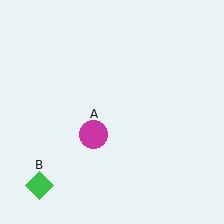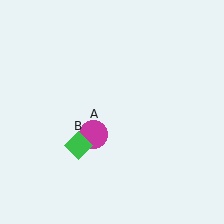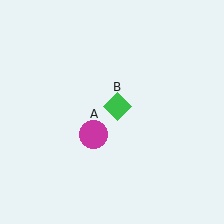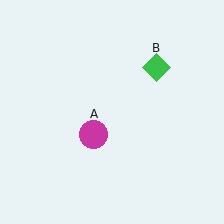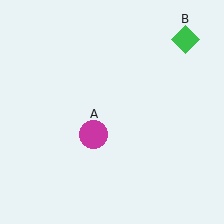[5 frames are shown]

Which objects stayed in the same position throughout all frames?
Magenta circle (object A) remained stationary.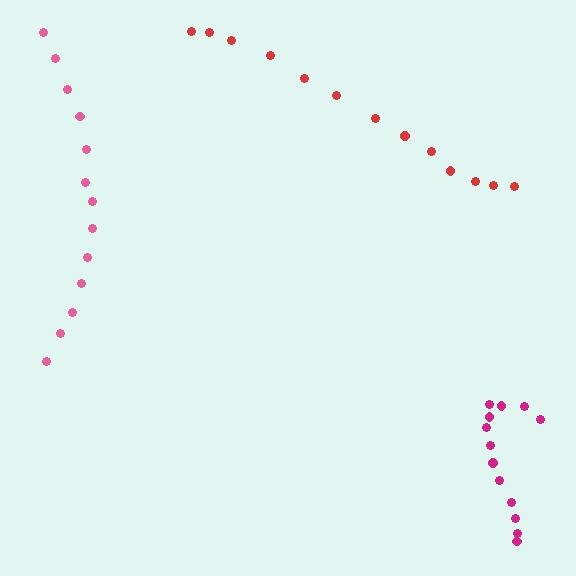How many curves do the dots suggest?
There are 3 distinct paths.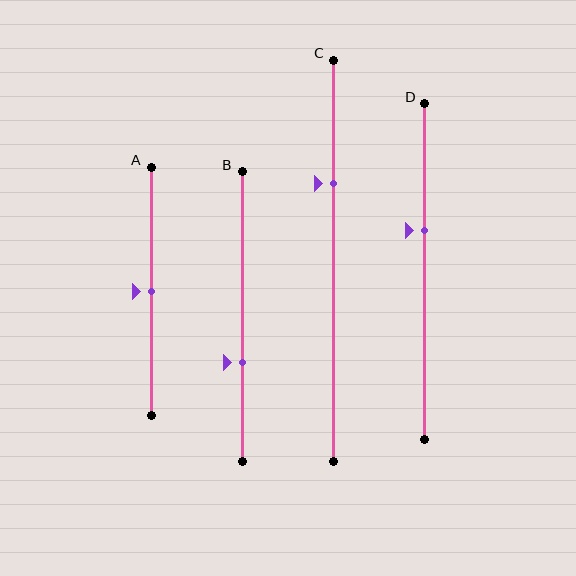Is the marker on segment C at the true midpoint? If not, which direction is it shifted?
No, the marker on segment C is shifted upward by about 19% of the segment length.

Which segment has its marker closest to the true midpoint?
Segment A has its marker closest to the true midpoint.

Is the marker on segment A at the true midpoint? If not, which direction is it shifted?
Yes, the marker on segment A is at the true midpoint.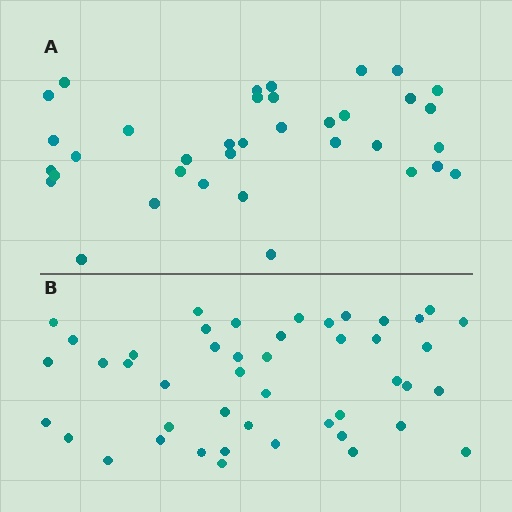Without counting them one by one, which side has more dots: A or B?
Region B (the bottom region) has more dots.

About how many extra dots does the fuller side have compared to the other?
Region B has roughly 10 or so more dots than region A.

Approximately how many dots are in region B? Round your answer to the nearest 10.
About 50 dots. (The exact count is 46, which rounds to 50.)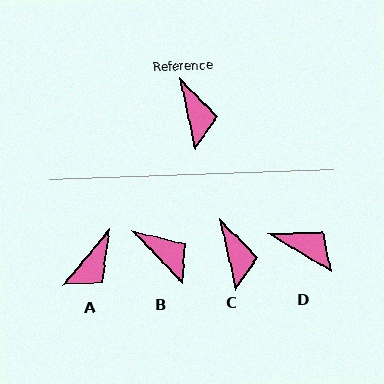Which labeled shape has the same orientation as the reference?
C.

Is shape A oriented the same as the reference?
No, it is off by about 52 degrees.